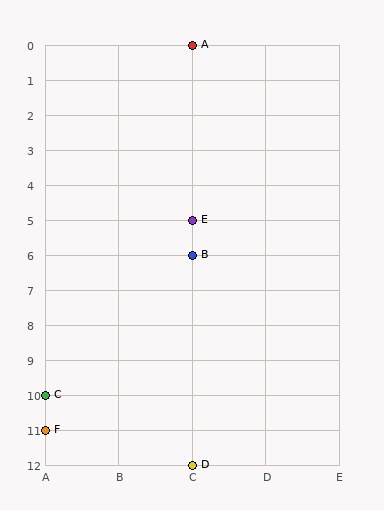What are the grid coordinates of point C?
Point C is at grid coordinates (A, 10).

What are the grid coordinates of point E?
Point E is at grid coordinates (C, 5).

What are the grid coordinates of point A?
Point A is at grid coordinates (C, 0).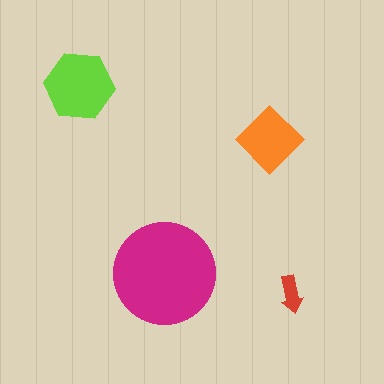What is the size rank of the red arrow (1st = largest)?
4th.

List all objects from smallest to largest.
The red arrow, the orange diamond, the lime hexagon, the magenta circle.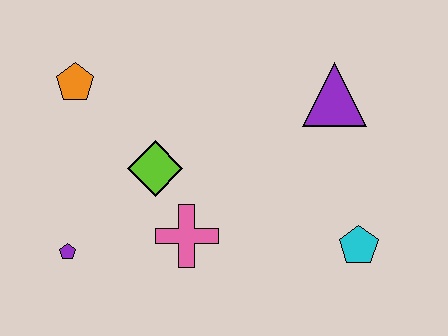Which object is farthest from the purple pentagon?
The purple triangle is farthest from the purple pentagon.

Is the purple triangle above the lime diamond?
Yes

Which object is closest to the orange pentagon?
The lime diamond is closest to the orange pentagon.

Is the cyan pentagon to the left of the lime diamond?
No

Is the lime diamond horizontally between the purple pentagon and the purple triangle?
Yes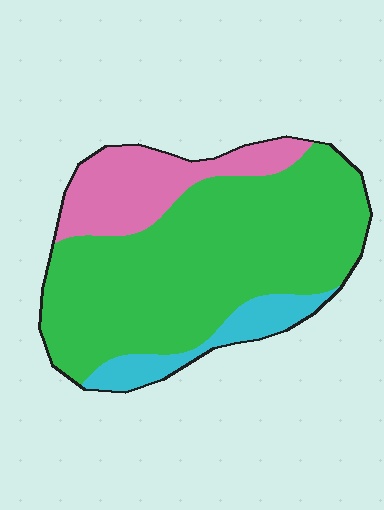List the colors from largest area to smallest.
From largest to smallest: green, pink, cyan.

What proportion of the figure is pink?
Pink covers roughly 20% of the figure.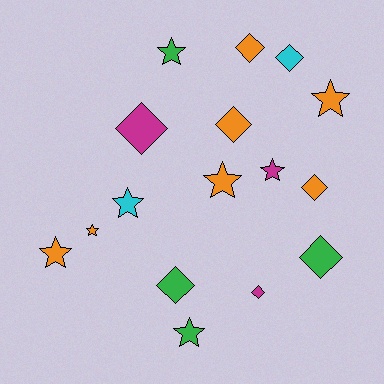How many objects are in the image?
There are 16 objects.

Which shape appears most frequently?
Diamond, with 8 objects.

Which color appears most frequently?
Orange, with 7 objects.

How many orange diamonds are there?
There are 3 orange diamonds.